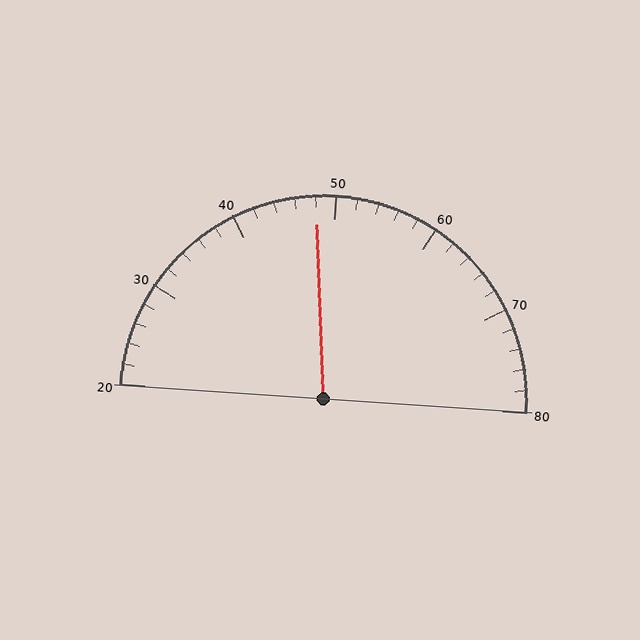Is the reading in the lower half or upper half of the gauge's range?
The reading is in the lower half of the range (20 to 80).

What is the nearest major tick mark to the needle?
The nearest major tick mark is 50.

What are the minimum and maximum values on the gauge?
The gauge ranges from 20 to 80.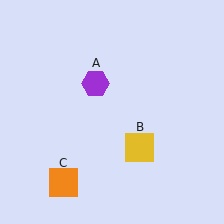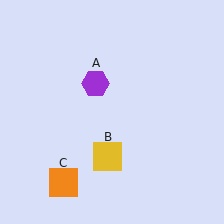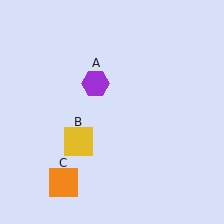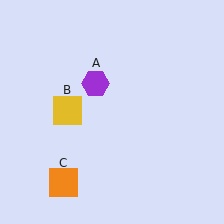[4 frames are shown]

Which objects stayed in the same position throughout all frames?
Purple hexagon (object A) and orange square (object C) remained stationary.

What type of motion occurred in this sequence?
The yellow square (object B) rotated clockwise around the center of the scene.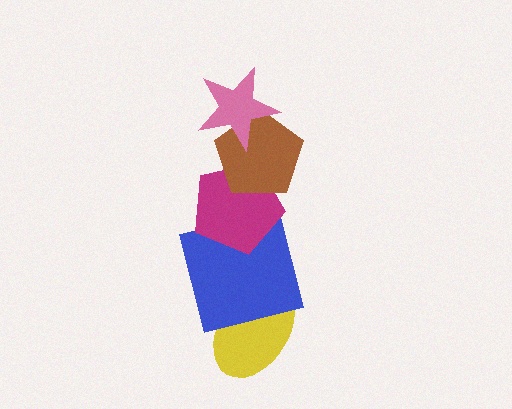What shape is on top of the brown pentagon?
The pink star is on top of the brown pentagon.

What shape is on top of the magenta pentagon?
The brown pentagon is on top of the magenta pentagon.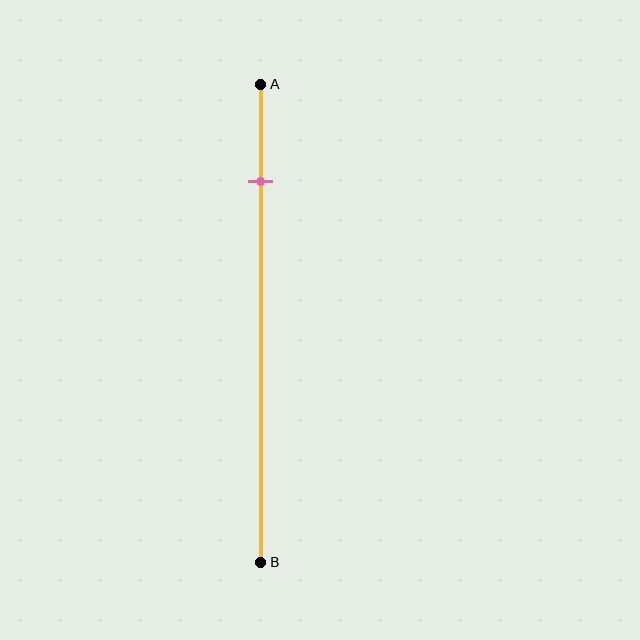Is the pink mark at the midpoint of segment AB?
No, the mark is at about 20% from A, not at the 50% midpoint.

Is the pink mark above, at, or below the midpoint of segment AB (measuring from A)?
The pink mark is above the midpoint of segment AB.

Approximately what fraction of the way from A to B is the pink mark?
The pink mark is approximately 20% of the way from A to B.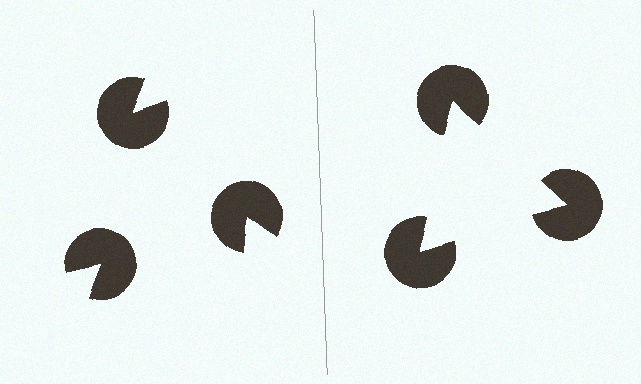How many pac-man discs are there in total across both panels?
6 — 3 on each side.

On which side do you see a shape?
An illusory triangle appears on the right side. On the left side the wedge cuts are rotated, so no coherent shape forms.